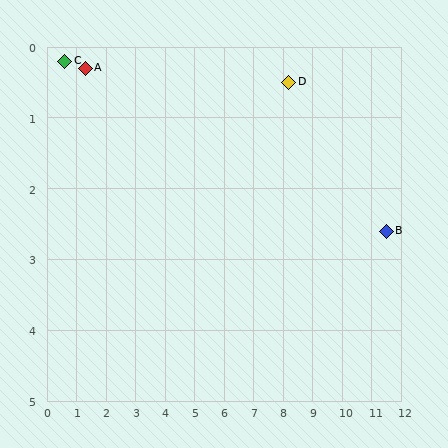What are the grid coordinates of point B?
Point B is at approximately (11.5, 2.6).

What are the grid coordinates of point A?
Point A is at approximately (1.3, 0.3).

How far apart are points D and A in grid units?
Points D and A are about 6.9 grid units apart.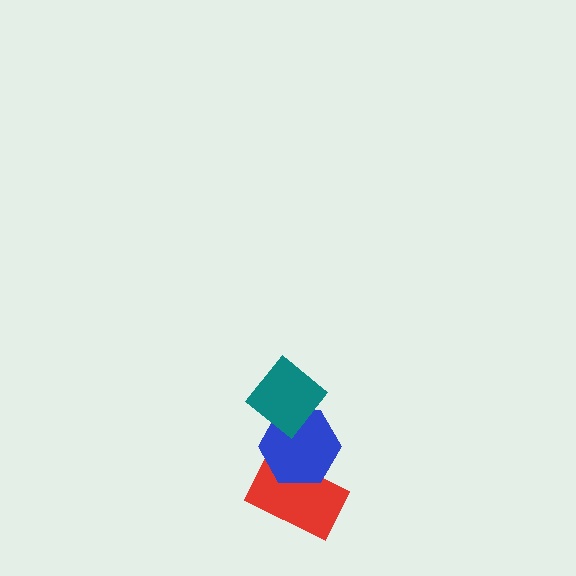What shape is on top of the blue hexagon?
The teal diamond is on top of the blue hexagon.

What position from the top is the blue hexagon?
The blue hexagon is 2nd from the top.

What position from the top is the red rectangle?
The red rectangle is 3rd from the top.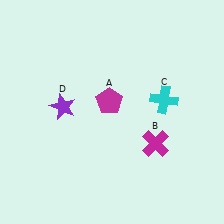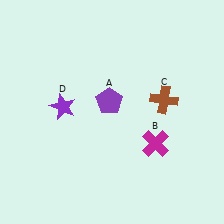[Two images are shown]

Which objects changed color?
A changed from magenta to purple. C changed from cyan to brown.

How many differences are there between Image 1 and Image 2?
There are 2 differences between the two images.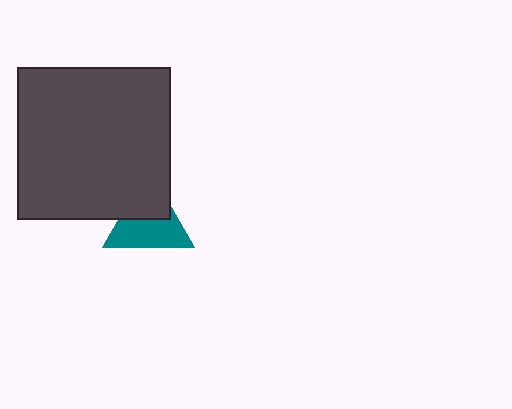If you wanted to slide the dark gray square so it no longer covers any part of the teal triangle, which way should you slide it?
Slide it up — that is the most direct way to separate the two shapes.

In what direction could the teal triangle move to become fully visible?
The teal triangle could move down. That would shift it out from behind the dark gray square entirely.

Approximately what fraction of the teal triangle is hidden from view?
Roughly 41% of the teal triangle is hidden behind the dark gray square.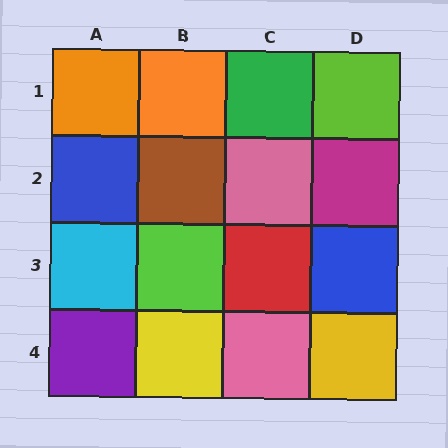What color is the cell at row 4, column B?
Yellow.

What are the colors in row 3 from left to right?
Cyan, lime, red, blue.